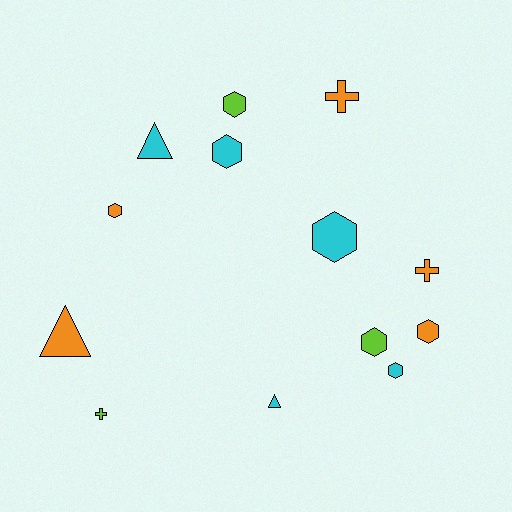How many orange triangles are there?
There is 1 orange triangle.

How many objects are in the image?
There are 13 objects.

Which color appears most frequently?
Orange, with 5 objects.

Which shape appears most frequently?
Hexagon, with 7 objects.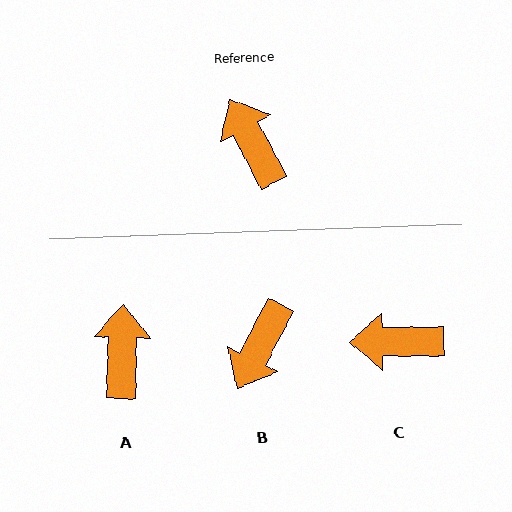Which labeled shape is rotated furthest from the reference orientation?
B, about 125 degrees away.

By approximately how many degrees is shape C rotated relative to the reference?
Approximately 63 degrees counter-clockwise.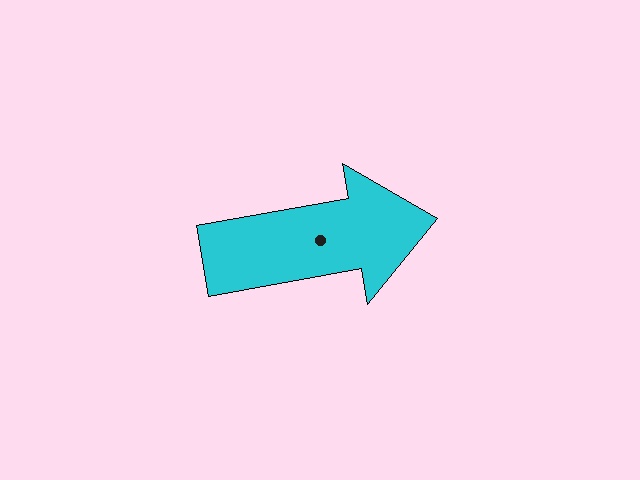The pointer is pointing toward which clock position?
Roughly 3 o'clock.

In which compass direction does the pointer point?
East.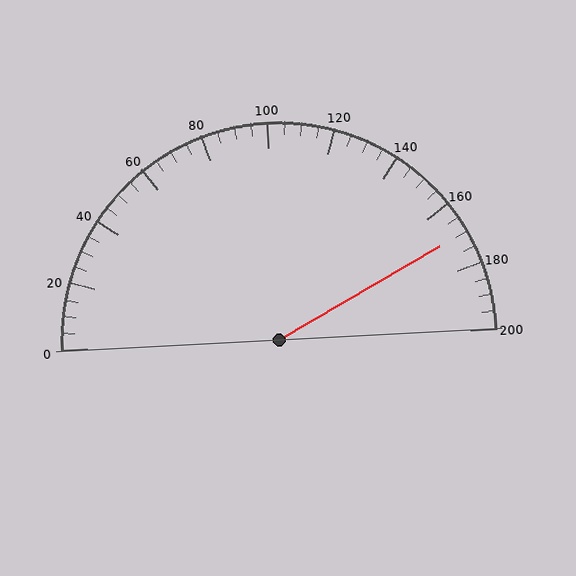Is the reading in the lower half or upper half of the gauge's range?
The reading is in the upper half of the range (0 to 200).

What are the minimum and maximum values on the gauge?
The gauge ranges from 0 to 200.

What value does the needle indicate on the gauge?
The needle indicates approximately 170.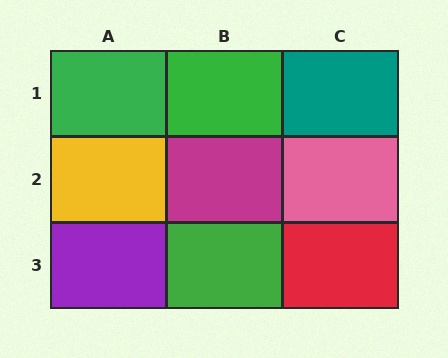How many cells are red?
1 cell is red.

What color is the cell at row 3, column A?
Purple.